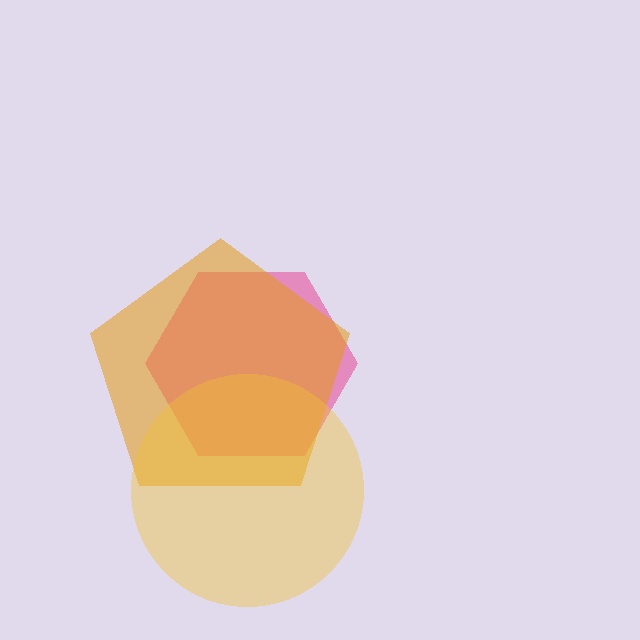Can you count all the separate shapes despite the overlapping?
Yes, there are 3 separate shapes.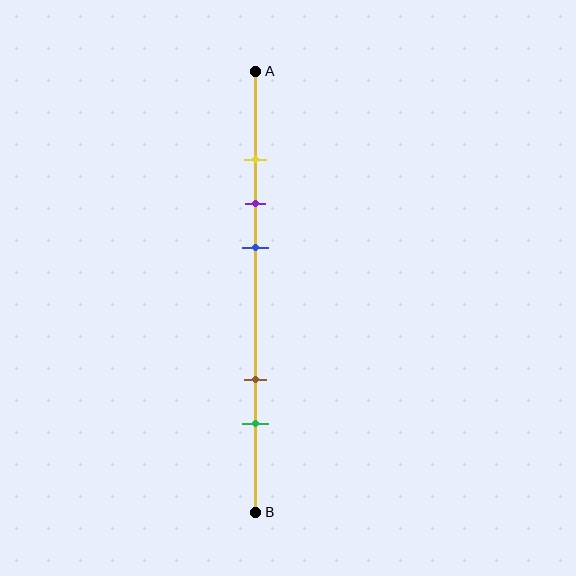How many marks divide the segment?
There are 5 marks dividing the segment.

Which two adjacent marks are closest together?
The yellow and purple marks are the closest adjacent pair.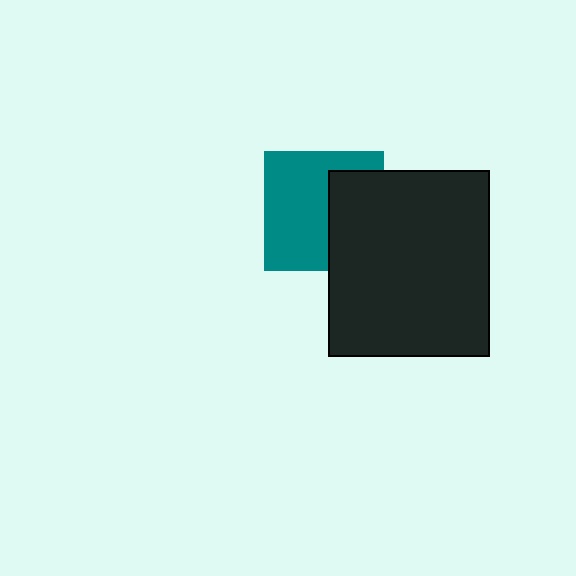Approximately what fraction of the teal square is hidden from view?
Roughly 40% of the teal square is hidden behind the black rectangle.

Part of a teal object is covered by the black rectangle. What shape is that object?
It is a square.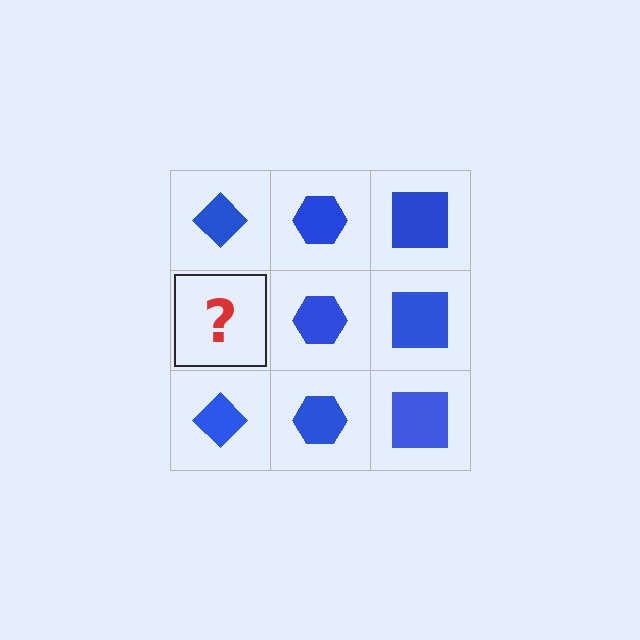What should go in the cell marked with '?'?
The missing cell should contain a blue diamond.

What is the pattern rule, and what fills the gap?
The rule is that each column has a consistent shape. The gap should be filled with a blue diamond.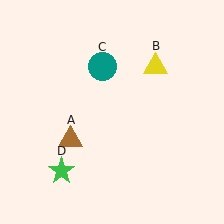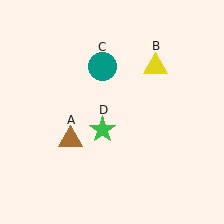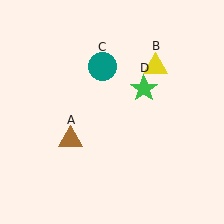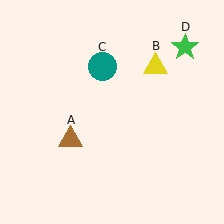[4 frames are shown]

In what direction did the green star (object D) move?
The green star (object D) moved up and to the right.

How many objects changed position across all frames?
1 object changed position: green star (object D).